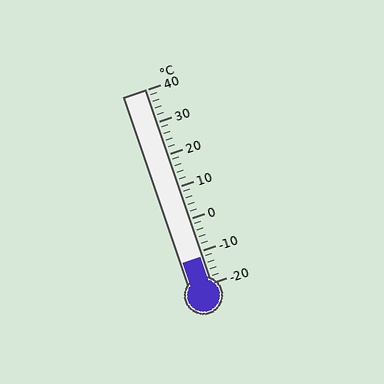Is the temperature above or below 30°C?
The temperature is below 30°C.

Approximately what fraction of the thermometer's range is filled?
The thermometer is filled to approximately 15% of its range.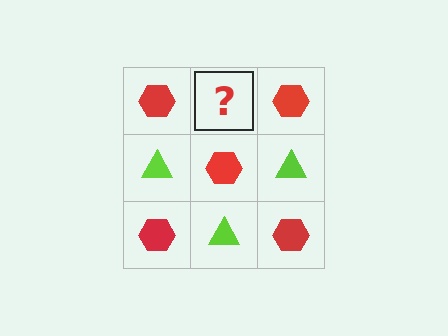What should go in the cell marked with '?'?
The missing cell should contain a lime triangle.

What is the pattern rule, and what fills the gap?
The rule is that it alternates red hexagon and lime triangle in a checkerboard pattern. The gap should be filled with a lime triangle.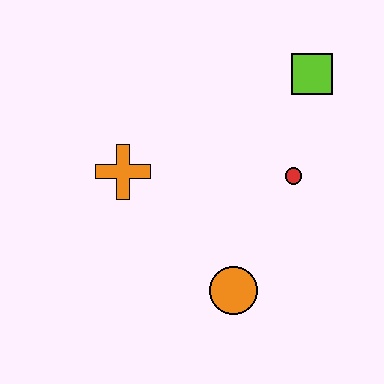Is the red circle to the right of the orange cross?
Yes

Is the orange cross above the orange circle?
Yes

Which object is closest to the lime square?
The red circle is closest to the lime square.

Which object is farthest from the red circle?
The orange cross is farthest from the red circle.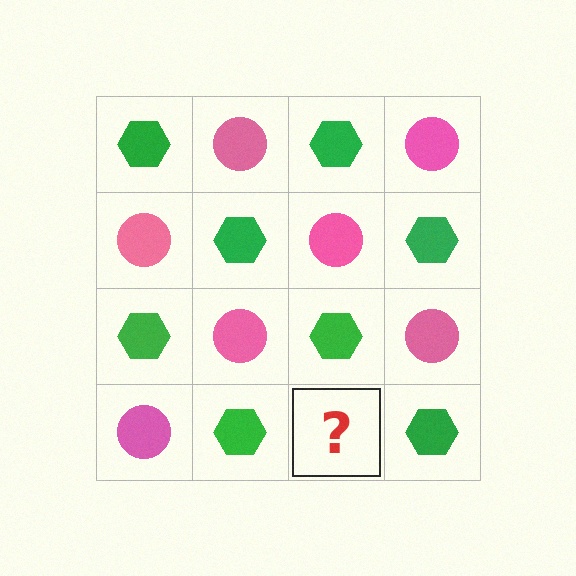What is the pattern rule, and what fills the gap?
The rule is that it alternates green hexagon and pink circle in a checkerboard pattern. The gap should be filled with a pink circle.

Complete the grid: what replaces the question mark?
The question mark should be replaced with a pink circle.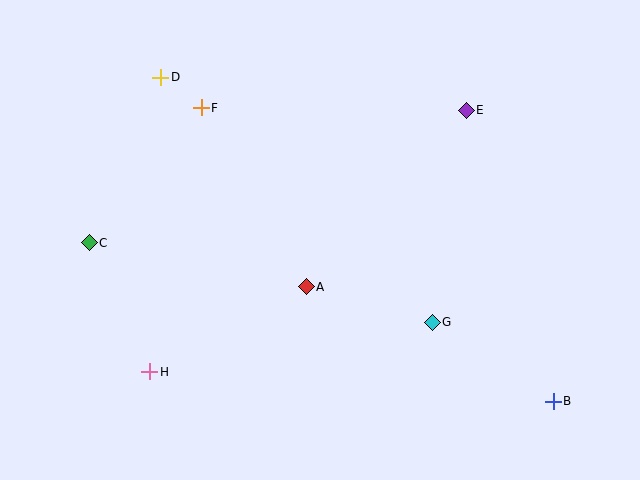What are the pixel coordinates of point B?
Point B is at (553, 401).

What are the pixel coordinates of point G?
Point G is at (432, 322).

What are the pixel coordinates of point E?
Point E is at (466, 110).